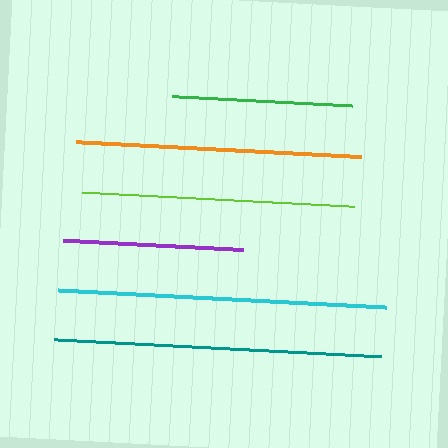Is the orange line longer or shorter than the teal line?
The teal line is longer than the orange line.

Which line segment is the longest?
The cyan line is the longest at approximately 328 pixels.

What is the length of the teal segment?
The teal segment is approximately 328 pixels long.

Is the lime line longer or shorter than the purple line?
The lime line is longer than the purple line.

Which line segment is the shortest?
The purple line is the shortest at approximately 179 pixels.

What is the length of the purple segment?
The purple segment is approximately 179 pixels long.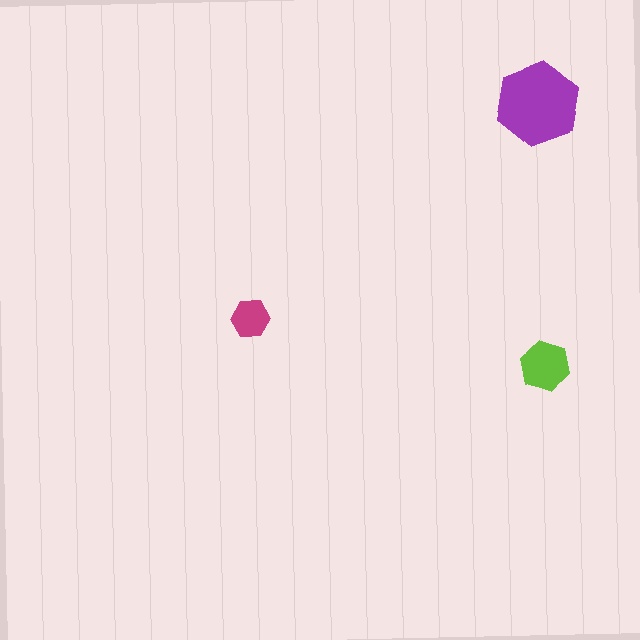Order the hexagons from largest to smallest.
the purple one, the lime one, the magenta one.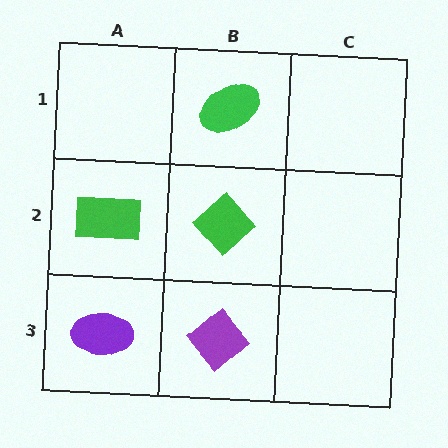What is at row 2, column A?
A green rectangle.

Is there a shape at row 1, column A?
No, that cell is empty.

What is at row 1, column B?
A green ellipse.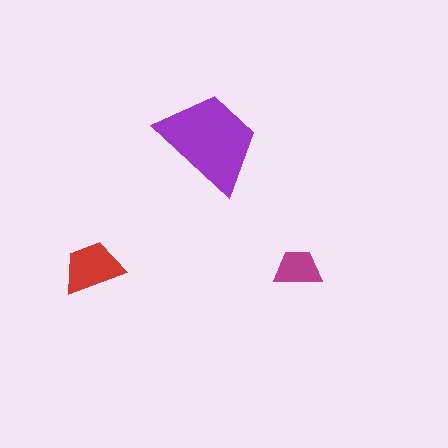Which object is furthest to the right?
The magenta trapezoid is rightmost.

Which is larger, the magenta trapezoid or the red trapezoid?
The red one.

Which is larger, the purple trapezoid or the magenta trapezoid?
The purple one.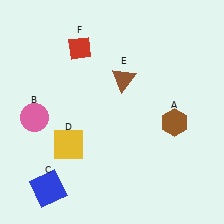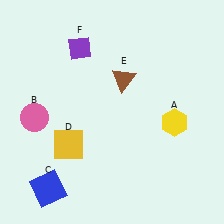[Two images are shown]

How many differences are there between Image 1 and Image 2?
There are 2 differences between the two images.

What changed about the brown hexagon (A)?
In Image 1, A is brown. In Image 2, it changed to yellow.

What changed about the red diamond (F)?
In Image 1, F is red. In Image 2, it changed to purple.